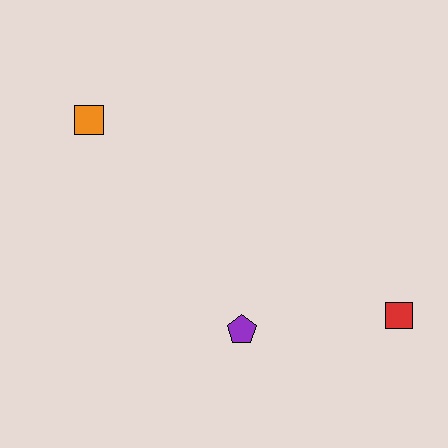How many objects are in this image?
There are 3 objects.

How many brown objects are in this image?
There are no brown objects.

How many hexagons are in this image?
There are no hexagons.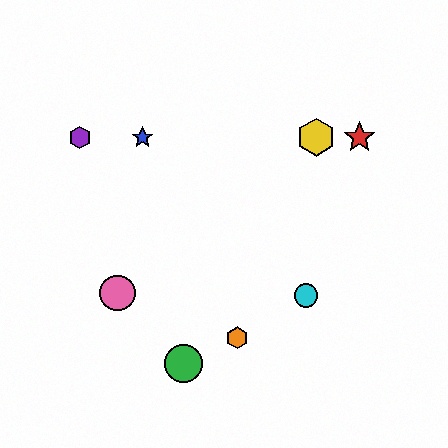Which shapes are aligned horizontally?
The red star, the blue star, the yellow hexagon, the purple hexagon are aligned horizontally.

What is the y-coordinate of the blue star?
The blue star is at y≈137.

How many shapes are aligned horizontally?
4 shapes (the red star, the blue star, the yellow hexagon, the purple hexagon) are aligned horizontally.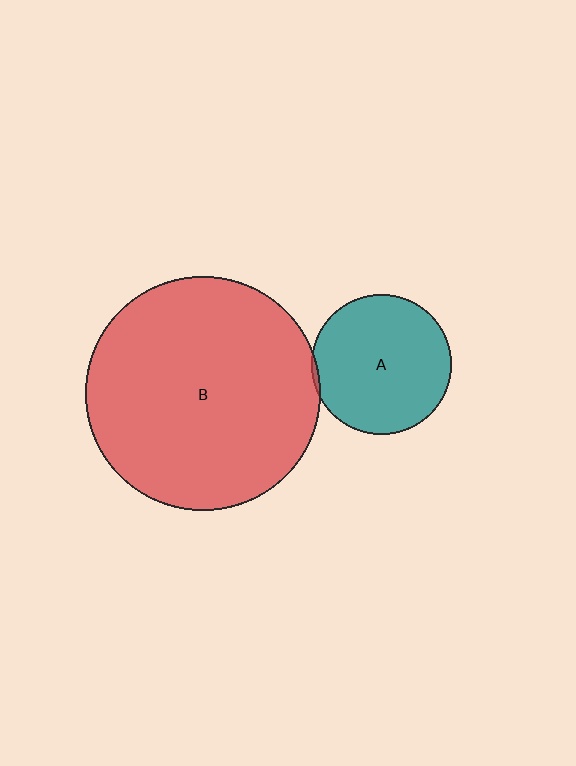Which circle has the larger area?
Circle B (red).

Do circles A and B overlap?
Yes.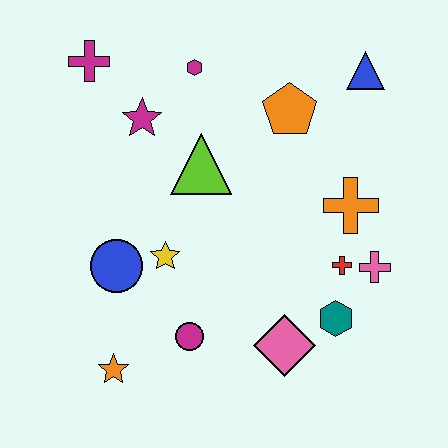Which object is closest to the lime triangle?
The magenta star is closest to the lime triangle.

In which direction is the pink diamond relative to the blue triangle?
The pink diamond is below the blue triangle.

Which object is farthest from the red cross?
The magenta cross is farthest from the red cross.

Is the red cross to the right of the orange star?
Yes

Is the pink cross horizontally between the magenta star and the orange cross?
No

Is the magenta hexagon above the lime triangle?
Yes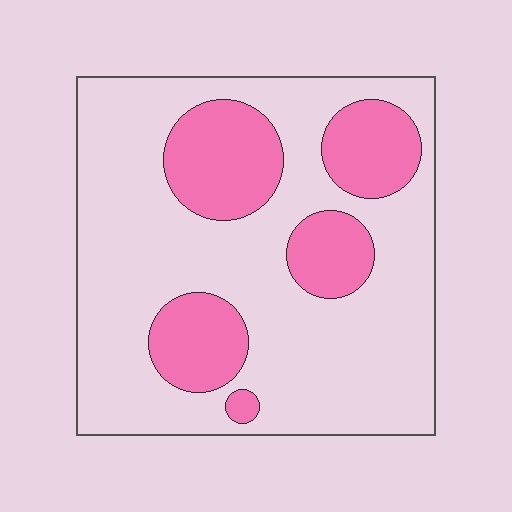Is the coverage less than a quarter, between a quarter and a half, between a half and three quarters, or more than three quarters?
Between a quarter and a half.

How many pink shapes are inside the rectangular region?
5.